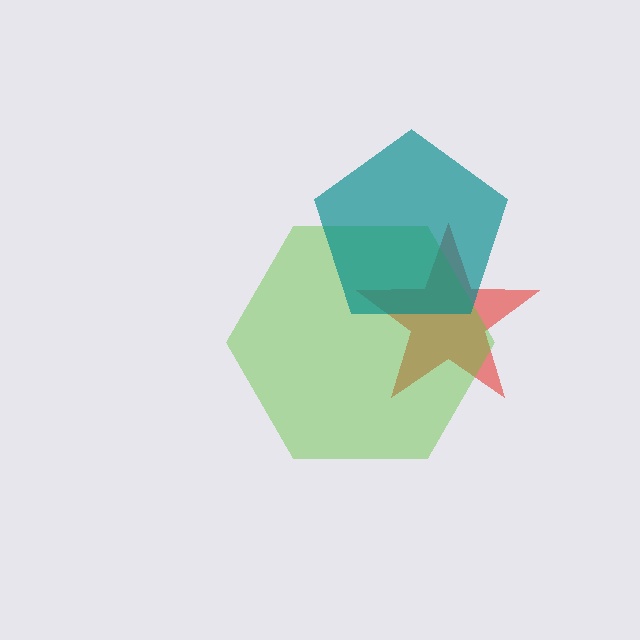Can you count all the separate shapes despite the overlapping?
Yes, there are 3 separate shapes.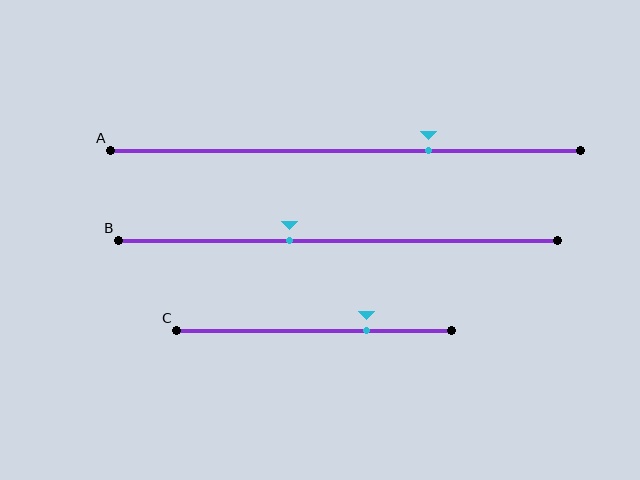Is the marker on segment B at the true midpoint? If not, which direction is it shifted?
No, the marker on segment B is shifted to the left by about 11% of the segment length.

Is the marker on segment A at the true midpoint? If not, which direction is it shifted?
No, the marker on segment A is shifted to the right by about 18% of the segment length.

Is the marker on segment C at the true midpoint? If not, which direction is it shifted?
No, the marker on segment C is shifted to the right by about 19% of the segment length.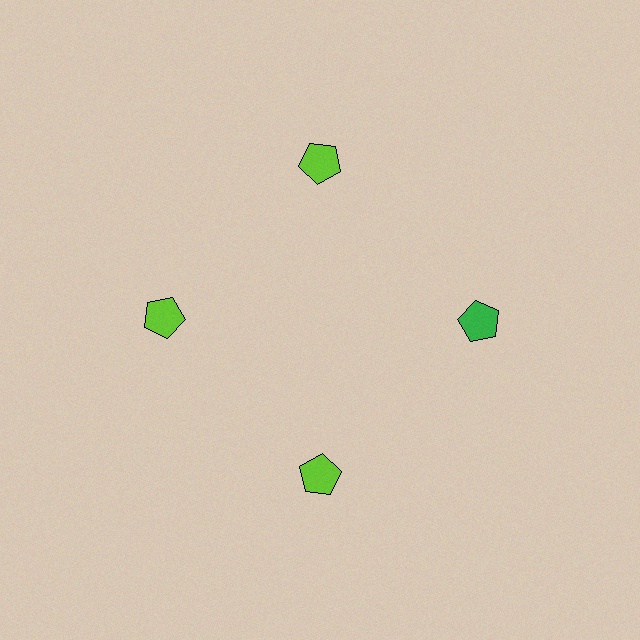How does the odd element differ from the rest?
It has a different color: green instead of lime.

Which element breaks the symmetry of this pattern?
The green pentagon at roughly the 3 o'clock position breaks the symmetry. All other shapes are lime pentagons.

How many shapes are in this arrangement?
There are 4 shapes arranged in a ring pattern.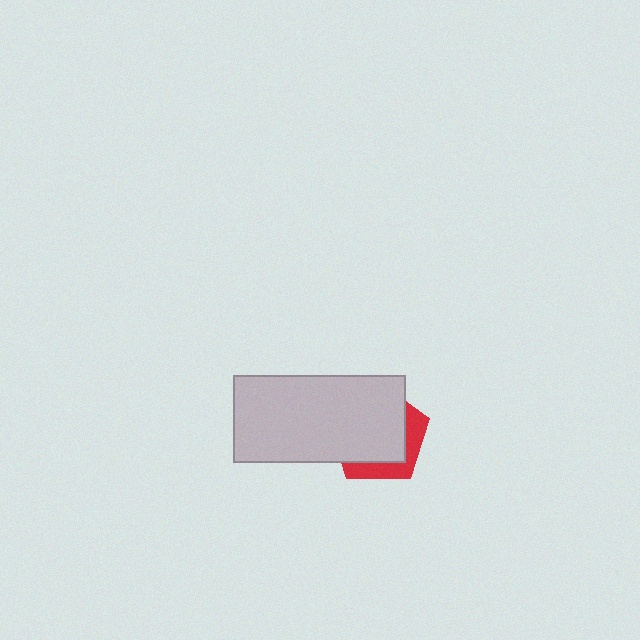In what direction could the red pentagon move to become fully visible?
The red pentagon could move toward the lower-right. That would shift it out from behind the light gray rectangle entirely.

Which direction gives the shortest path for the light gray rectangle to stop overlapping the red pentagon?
Moving toward the upper-left gives the shortest separation.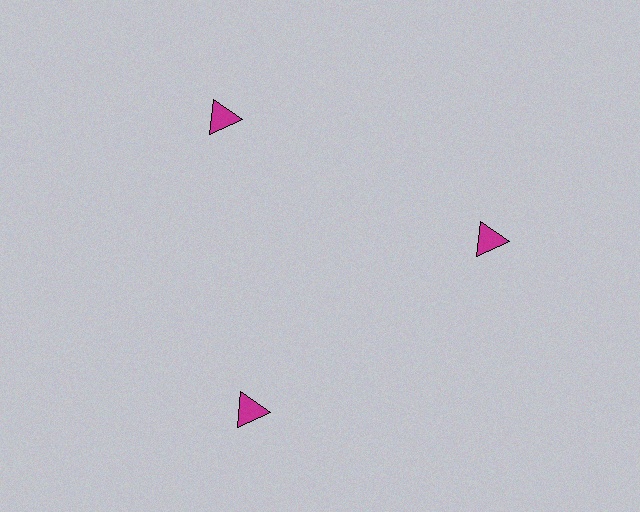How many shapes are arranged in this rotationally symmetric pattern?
There are 3 shapes, arranged in 3 groups of 1.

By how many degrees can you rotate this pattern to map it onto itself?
The pattern maps onto itself every 120 degrees of rotation.